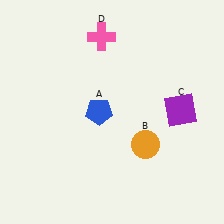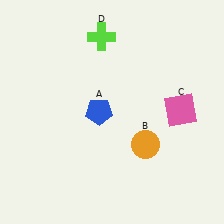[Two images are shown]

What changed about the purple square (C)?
In Image 1, C is purple. In Image 2, it changed to pink.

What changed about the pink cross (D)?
In Image 1, D is pink. In Image 2, it changed to lime.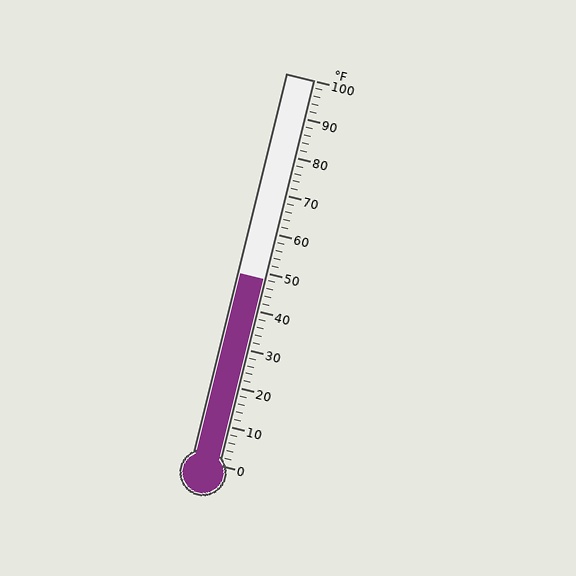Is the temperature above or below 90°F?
The temperature is below 90°F.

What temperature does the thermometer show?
The thermometer shows approximately 48°F.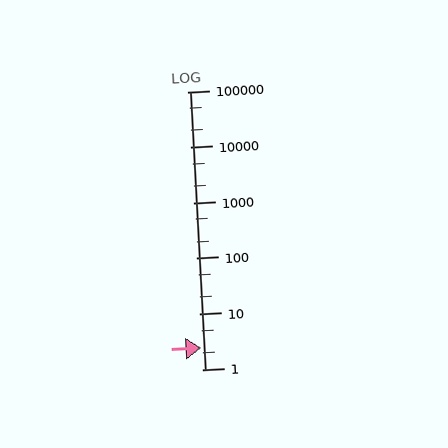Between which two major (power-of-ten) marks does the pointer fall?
The pointer is between 1 and 10.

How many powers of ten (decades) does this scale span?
The scale spans 5 decades, from 1 to 100000.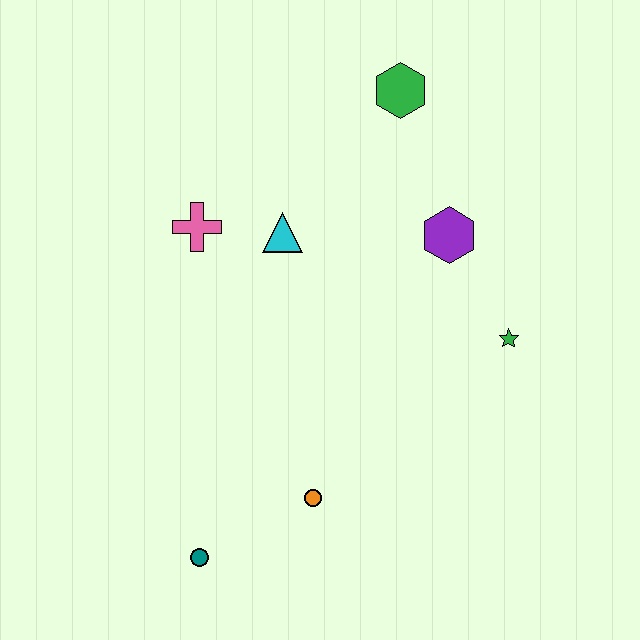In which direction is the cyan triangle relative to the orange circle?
The cyan triangle is above the orange circle.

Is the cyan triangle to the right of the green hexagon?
No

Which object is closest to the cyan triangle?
The pink cross is closest to the cyan triangle.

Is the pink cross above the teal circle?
Yes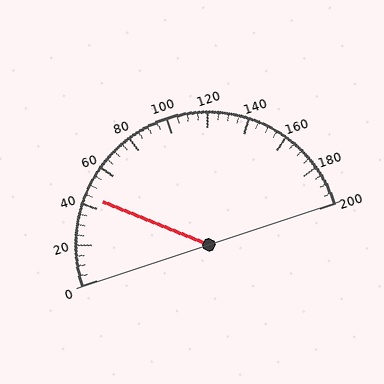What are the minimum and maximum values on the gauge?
The gauge ranges from 0 to 200.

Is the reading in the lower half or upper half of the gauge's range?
The reading is in the lower half of the range (0 to 200).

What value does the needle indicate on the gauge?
The needle indicates approximately 45.